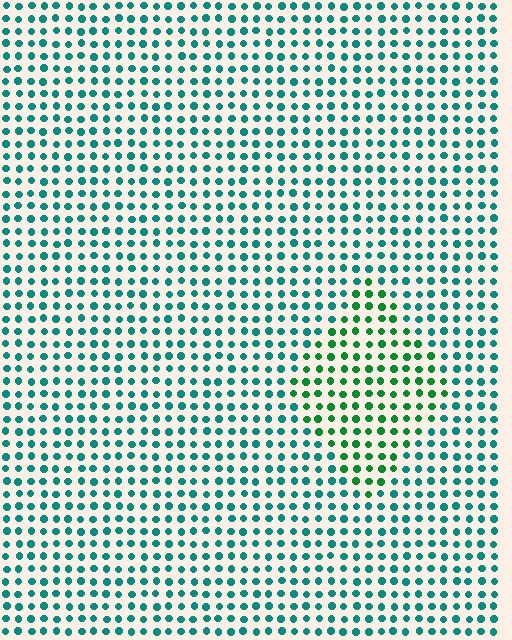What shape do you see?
I see a diamond.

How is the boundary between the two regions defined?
The boundary is defined purely by a slight shift in hue (about 36 degrees). Spacing, size, and orientation are identical on both sides.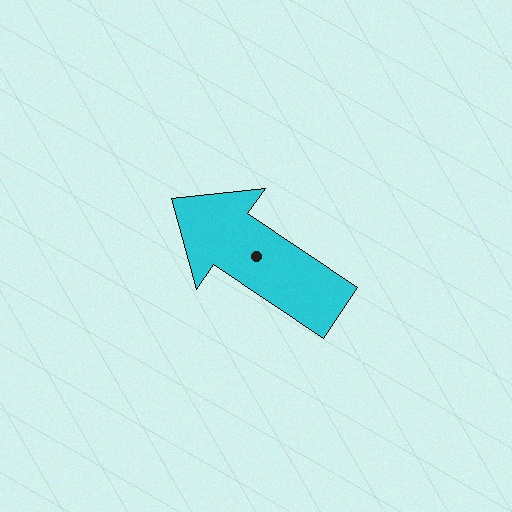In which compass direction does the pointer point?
Northwest.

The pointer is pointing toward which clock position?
Roughly 10 o'clock.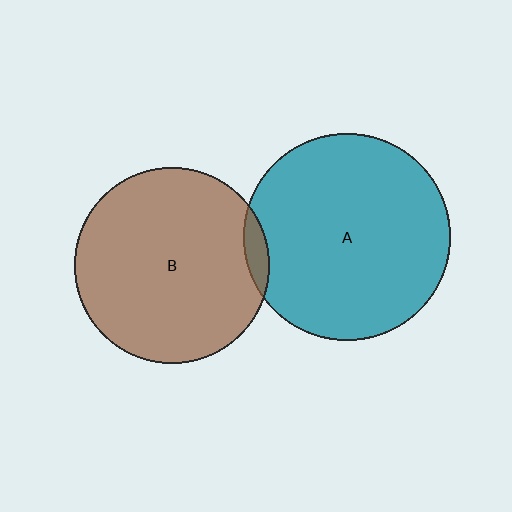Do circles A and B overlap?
Yes.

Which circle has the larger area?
Circle A (teal).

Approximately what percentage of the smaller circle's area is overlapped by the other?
Approximately 5%.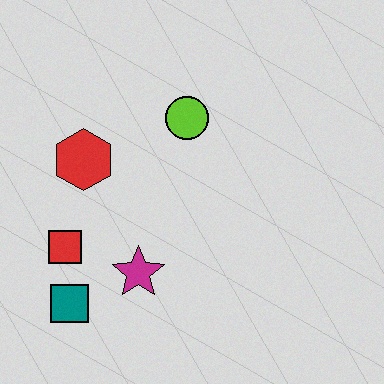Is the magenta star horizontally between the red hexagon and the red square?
No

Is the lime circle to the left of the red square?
No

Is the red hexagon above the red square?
Yes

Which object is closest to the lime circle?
The red hexagon is closest to the lime circle.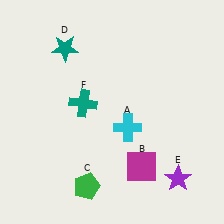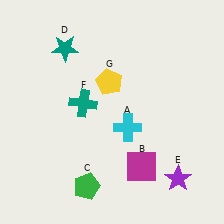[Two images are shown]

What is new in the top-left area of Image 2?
A yellow pentagon (G) was added in the top-left area of Image 2.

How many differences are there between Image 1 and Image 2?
There is 1 difference between the two images.